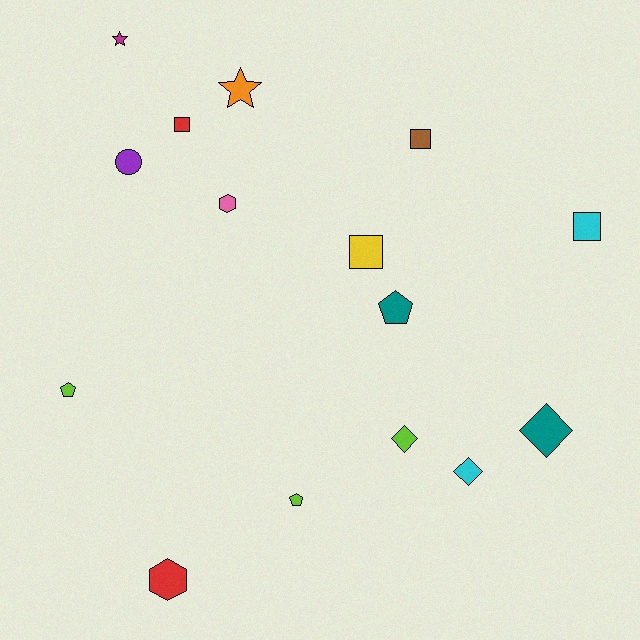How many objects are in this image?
There are 15 objects.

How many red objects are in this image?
There are 2 red objects.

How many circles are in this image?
There is 1 circle.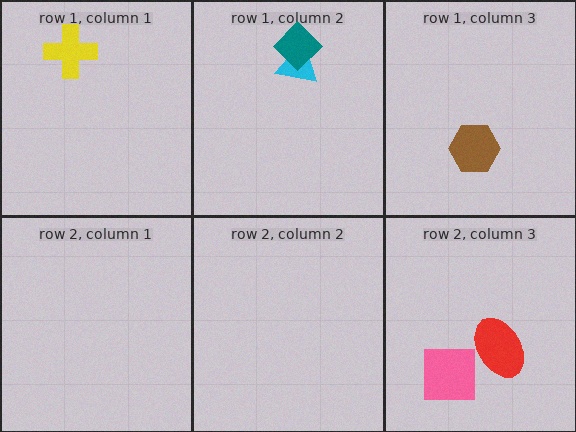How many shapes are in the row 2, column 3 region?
2.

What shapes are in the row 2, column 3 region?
The red ellipse, the pink square.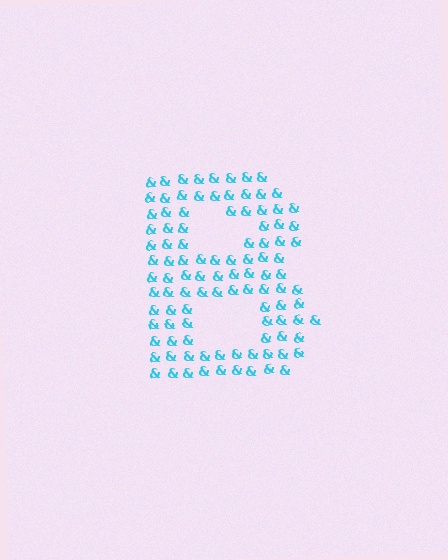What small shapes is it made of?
It is made of small ampersands.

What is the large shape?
The large shape is the letter B.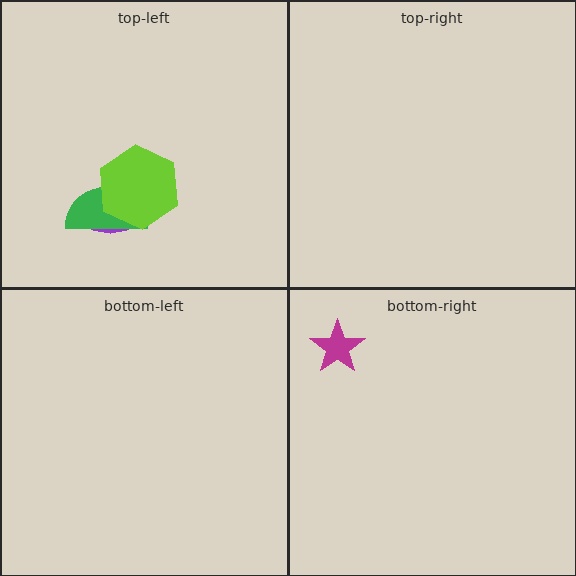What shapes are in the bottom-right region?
The magenta star.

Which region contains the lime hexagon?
The top-left region.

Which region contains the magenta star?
The bottom-right region.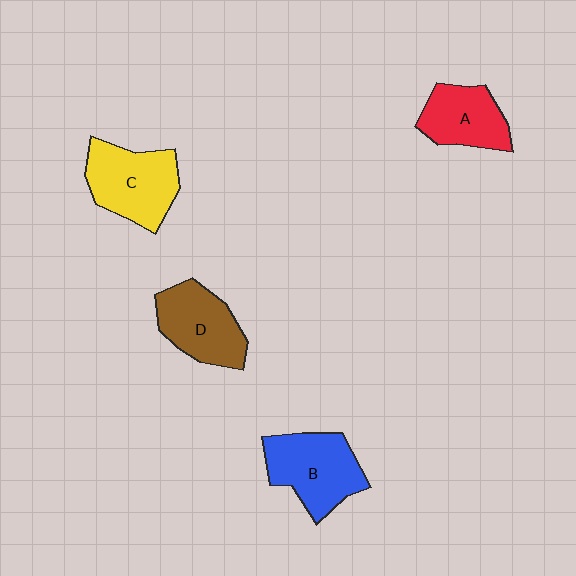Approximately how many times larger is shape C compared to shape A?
Approximately 1.3 times.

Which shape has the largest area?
Shape C (yellow).